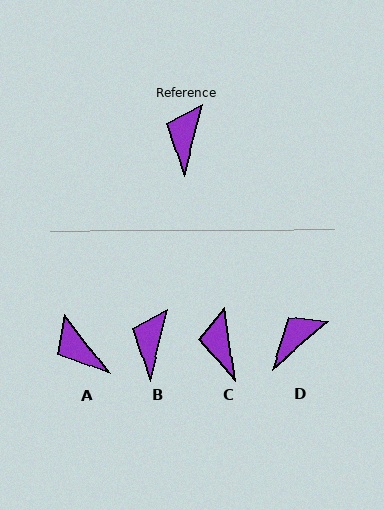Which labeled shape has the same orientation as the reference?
B.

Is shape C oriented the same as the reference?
No, it is off by about 23 degrees.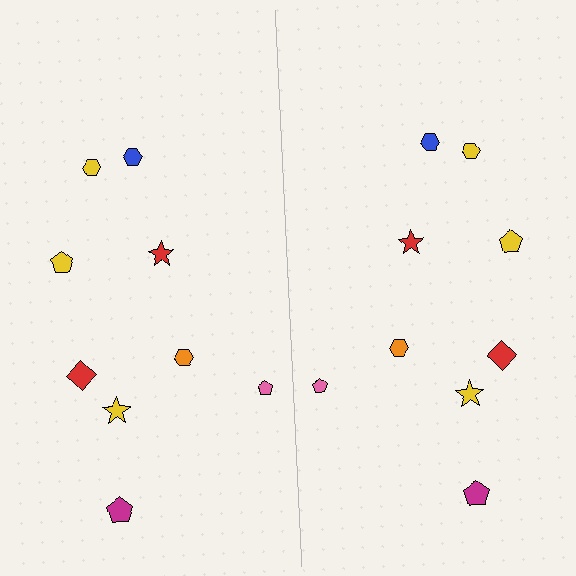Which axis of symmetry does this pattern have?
The pattern has a vertical axis of symmetry running through the center of the image.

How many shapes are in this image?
There are 18 shapes in this image.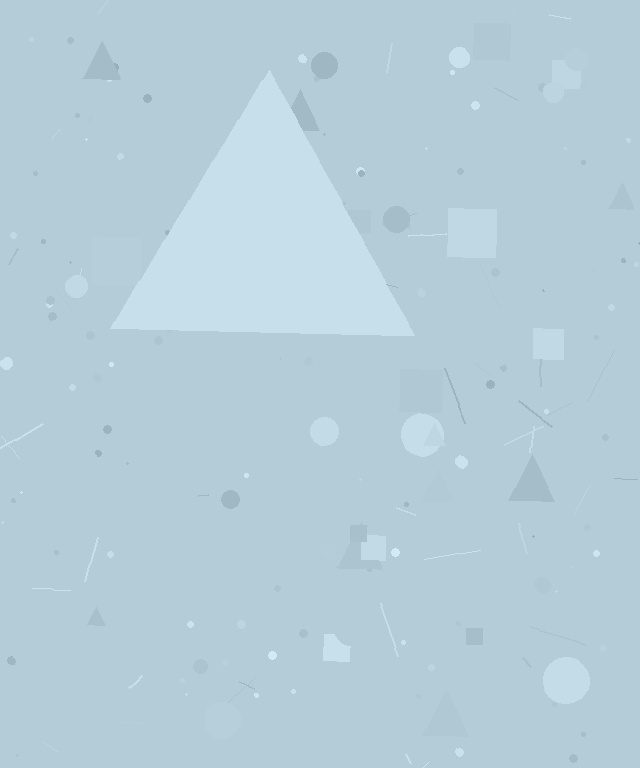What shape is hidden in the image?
A triangle is hidden in the image.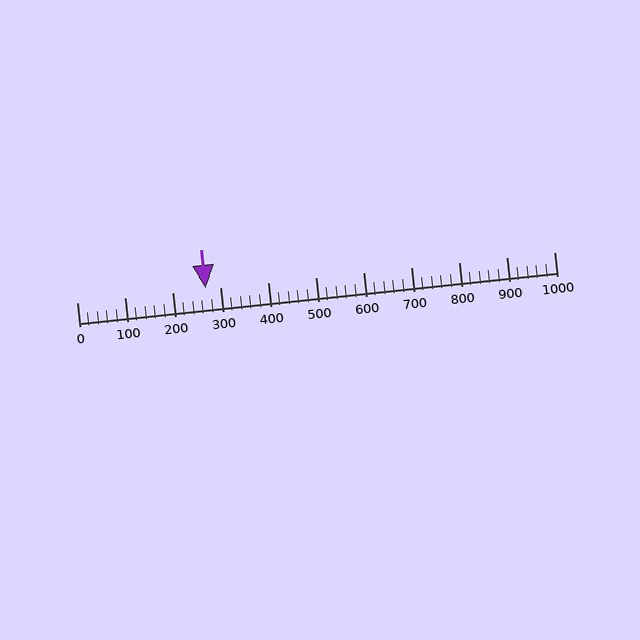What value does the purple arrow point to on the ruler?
The purple arrow points to approximately 270.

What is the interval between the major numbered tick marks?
The major tick marks are spaced 100 units apart.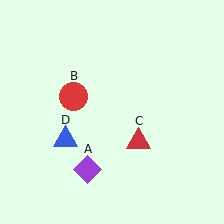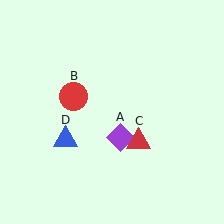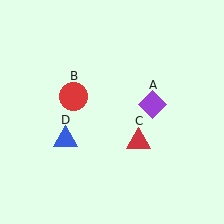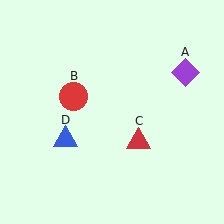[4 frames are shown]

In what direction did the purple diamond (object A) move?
The purple diamond (object A) moved up and to the right.